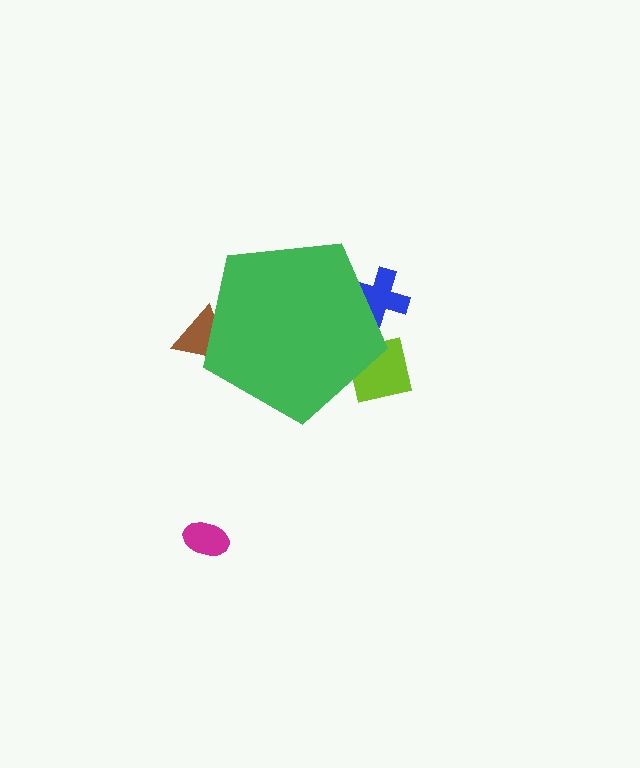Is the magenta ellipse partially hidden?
No, the magenta ellipse is fully visible.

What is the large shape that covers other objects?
A green pentagon.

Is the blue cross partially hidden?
Yes, the blue cross is partially hidden behind the green pentagon.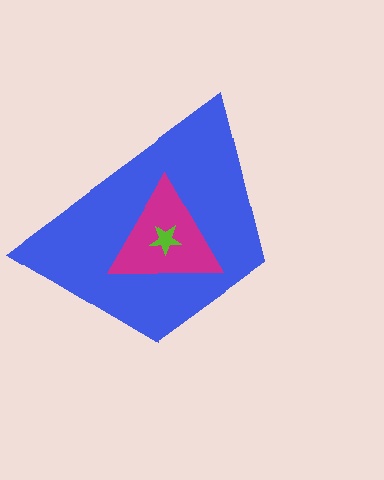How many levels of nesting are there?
3.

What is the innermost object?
The lime star.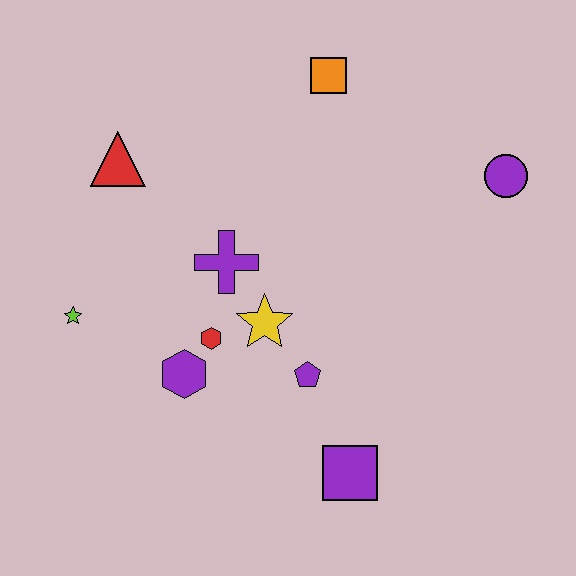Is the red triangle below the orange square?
Yes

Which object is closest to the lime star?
The purple hexagon is closest to the lime star.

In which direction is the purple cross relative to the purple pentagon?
The purple cross is above the purple pentagon.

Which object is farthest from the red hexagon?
The purple circle is farthest from the red hexagon.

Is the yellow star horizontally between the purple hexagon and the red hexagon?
No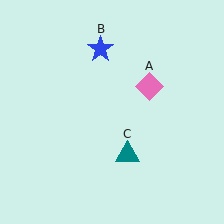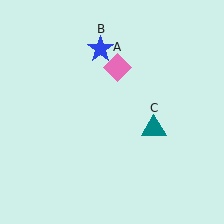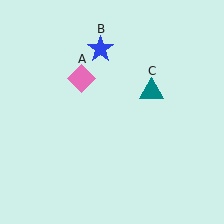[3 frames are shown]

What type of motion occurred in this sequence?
The pink diamond (object A), teal triangle (object C) rotated counterclockwise around the center of the scene.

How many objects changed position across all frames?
2 objects changed position: pink diamond (object A), teal triangle (object C).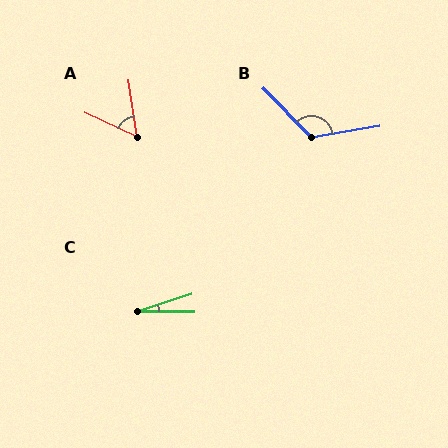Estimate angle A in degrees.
Approximately 57 degrees.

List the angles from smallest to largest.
C (18°), A (57°), B (125°).